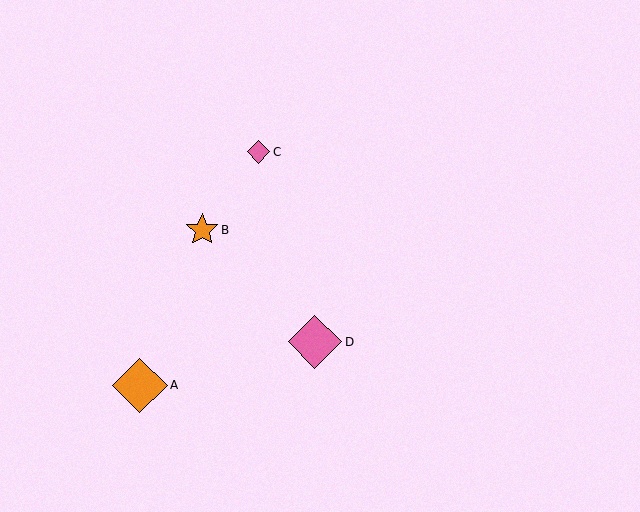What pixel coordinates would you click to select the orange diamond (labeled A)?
Click at (140, 385) to select the orange diamond A.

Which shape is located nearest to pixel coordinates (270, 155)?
The pink diamond (labeled C) at (259, 152) is nearest to that location.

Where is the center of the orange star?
The center of the orange star is at (202, 230).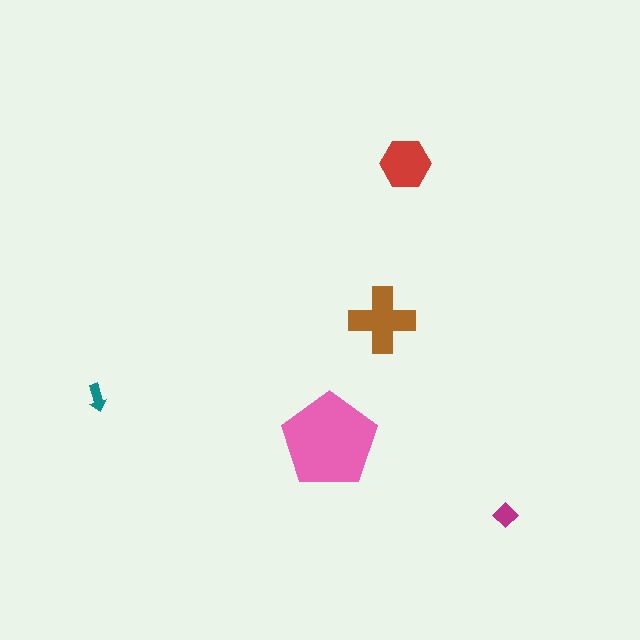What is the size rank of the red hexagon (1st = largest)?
3rd.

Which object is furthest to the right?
The magenta diamond is rightmost.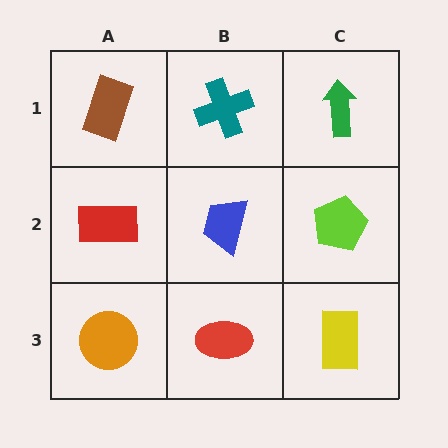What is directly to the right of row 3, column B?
A yellow rectangle.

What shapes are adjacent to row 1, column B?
A blue trapezoid (row 2, column B), a brown rectangle (row 1, column A), a green arrow (row 1, column C).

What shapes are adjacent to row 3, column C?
A lime pentagon (row 2, column C), a red ellipse (row 3, column B).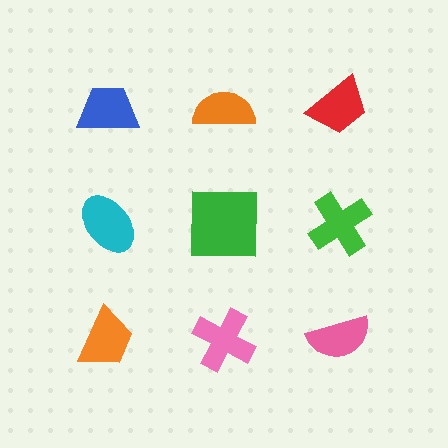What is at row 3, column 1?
An orange trapezoid.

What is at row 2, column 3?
A green cross.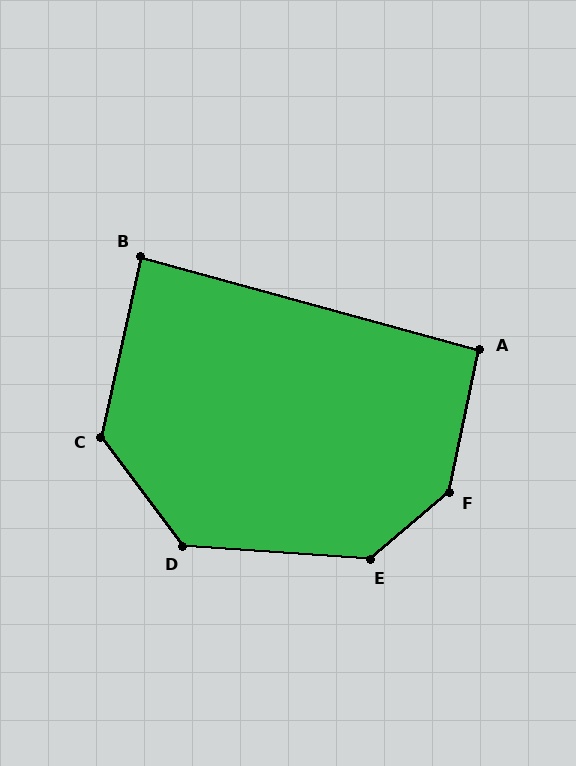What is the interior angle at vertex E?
Approximately 136 degrees (obtuse).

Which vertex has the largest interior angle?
F, at approximately 143 degrees.